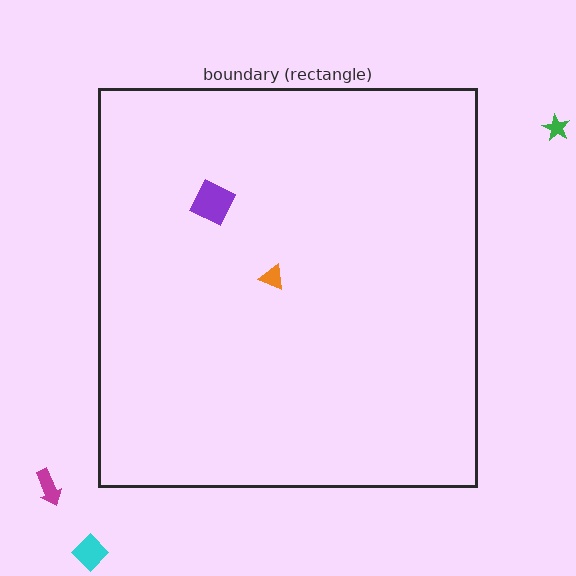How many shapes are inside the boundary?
2 inside, 3 outside.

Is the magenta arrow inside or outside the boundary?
Outside.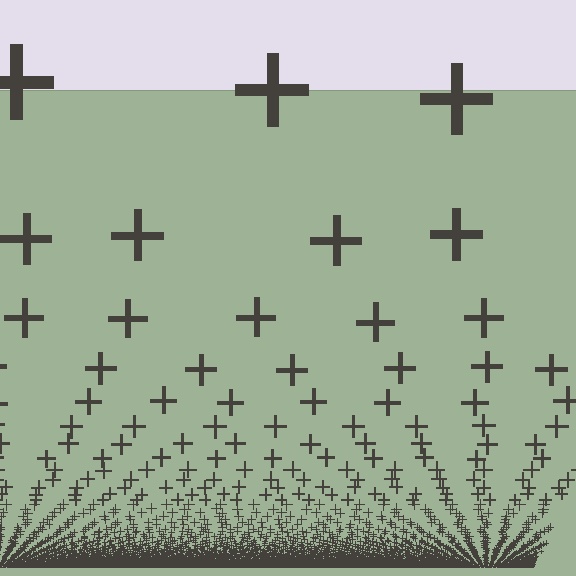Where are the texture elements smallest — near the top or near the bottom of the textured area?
Near the bottom.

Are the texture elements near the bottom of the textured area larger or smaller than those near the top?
Smaller. The gradient is inverted — elements near the bottom are smaller and denser.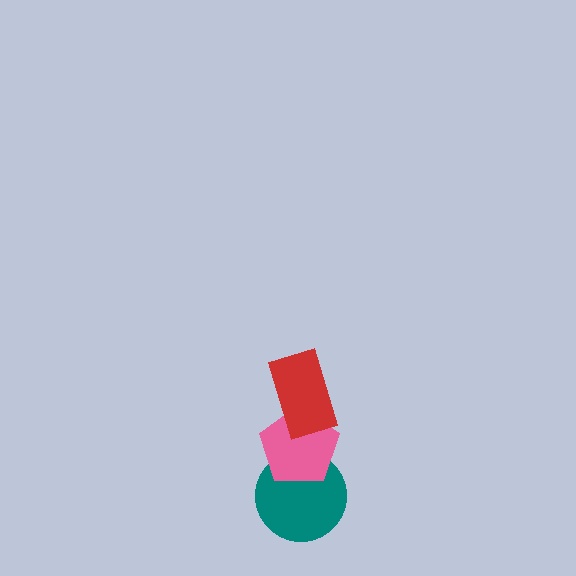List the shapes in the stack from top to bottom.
From top to bottom: the red rectangle, the pink pentagon, the teal circle.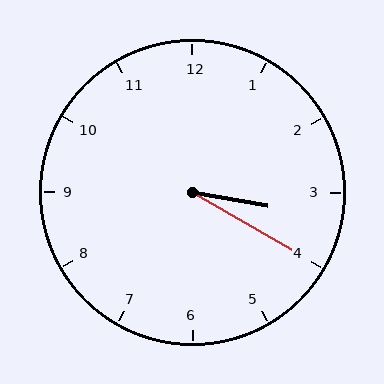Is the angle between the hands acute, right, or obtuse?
It is acute.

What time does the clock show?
3:20.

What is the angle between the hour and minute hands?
Approximately 20 degrees.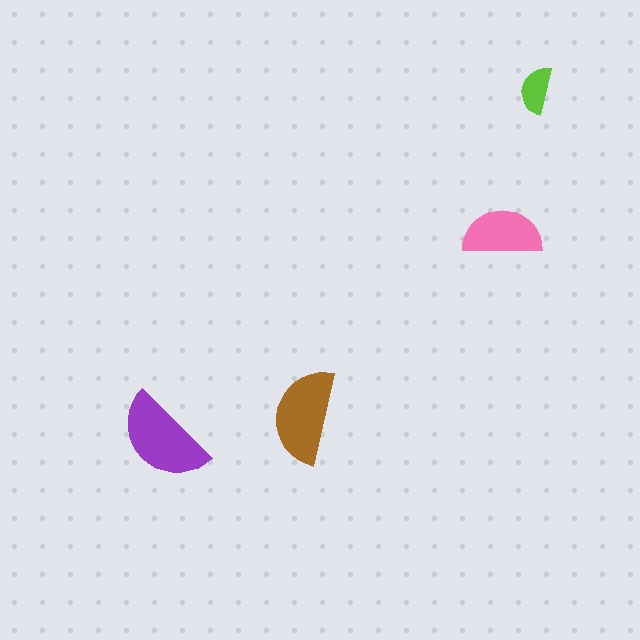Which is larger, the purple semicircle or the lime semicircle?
The purple one.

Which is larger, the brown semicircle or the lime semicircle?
The brown one.